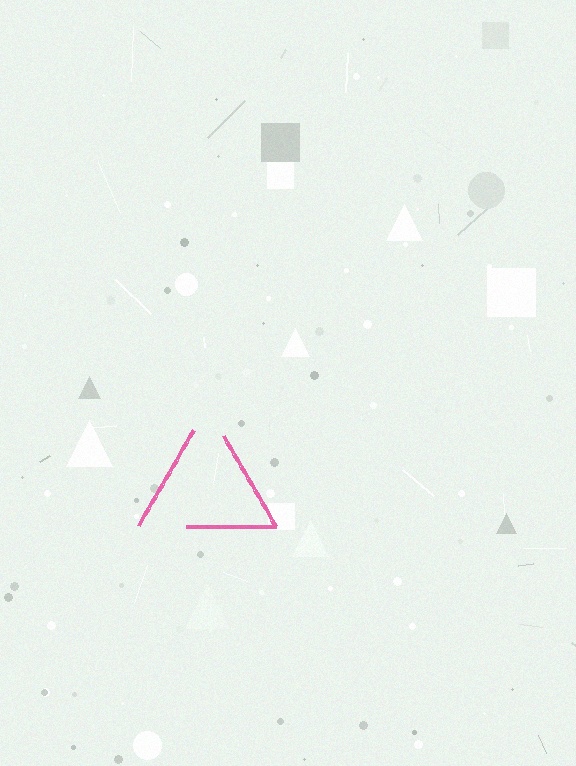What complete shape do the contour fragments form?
The contour fragments form a triangle.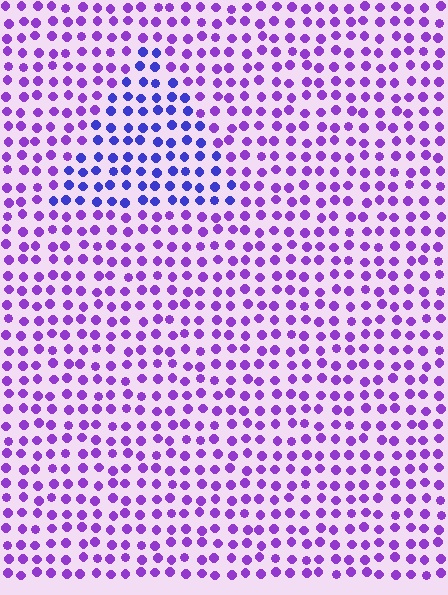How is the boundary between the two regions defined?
The boundary is defined purely by a slight shift in hue (about 35 degrees). Spacing, size, and orientation are identical on both sides.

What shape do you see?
I see a triangle.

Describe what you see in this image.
The image is filled with small purple elements in a uniform arrangement. A triangle-shaped region is visible where the elements are tinted to a slightly different hue, forming a subtle color boundary.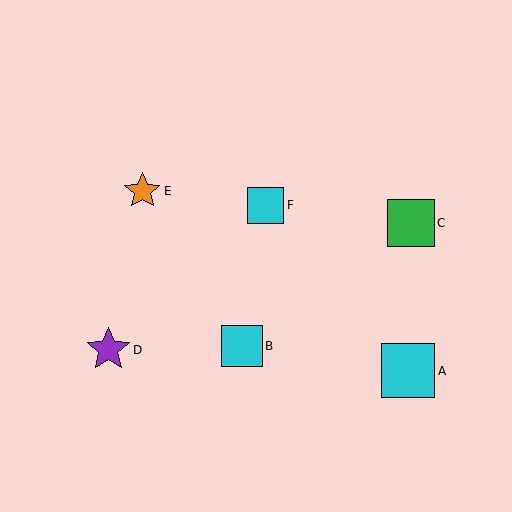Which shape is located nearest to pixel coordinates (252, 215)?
The cyan square (labeled F) at (266, 205) is nearest to that location.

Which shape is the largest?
The cyan square (labeled A) is the largest.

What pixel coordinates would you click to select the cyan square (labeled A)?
Click at (408, 371) to select the cyan square A.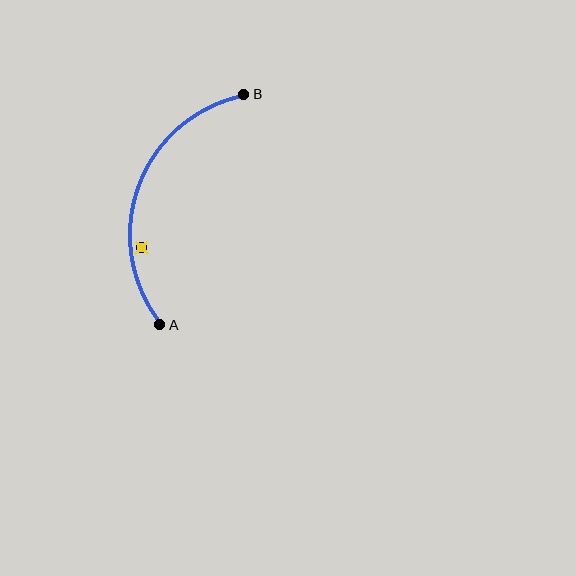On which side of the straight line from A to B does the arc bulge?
The arc bulges to the left of the straight line connecting A and B.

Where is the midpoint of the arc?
The arc midpoint is the point on the curve farthest from the straight line joining A and B. It sits to the left of that line.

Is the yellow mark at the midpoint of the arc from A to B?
No — the yellow mark does not lie on the arc at all. It sits slightly inside the curve.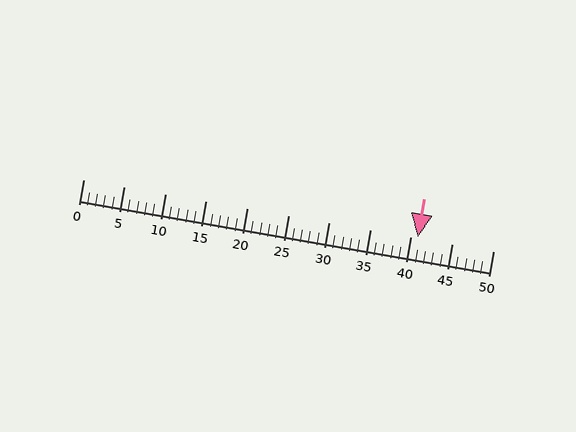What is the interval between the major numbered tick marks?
The major tick marks are spaced 5 units apart.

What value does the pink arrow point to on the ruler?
The pink arrow points to approximately 41.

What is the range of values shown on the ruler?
The ruler shows values from 0 to 50.